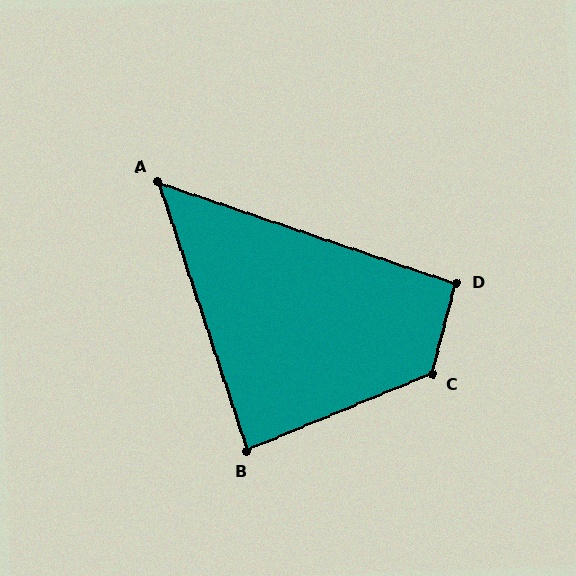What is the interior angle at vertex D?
Approximately 94 degrees (approximately right).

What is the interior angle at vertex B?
Approximately 86 degrees (approximately right).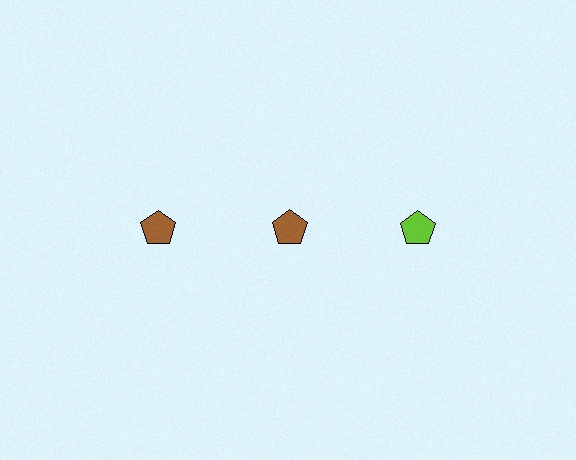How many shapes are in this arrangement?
There are 3 shapes arranged in a grid pattern.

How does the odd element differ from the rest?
It has a different color: lime instead of brown.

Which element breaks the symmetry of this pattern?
The lime pentagon in the top row, center column breaks the symmetry. All other shapes are brown pentagons.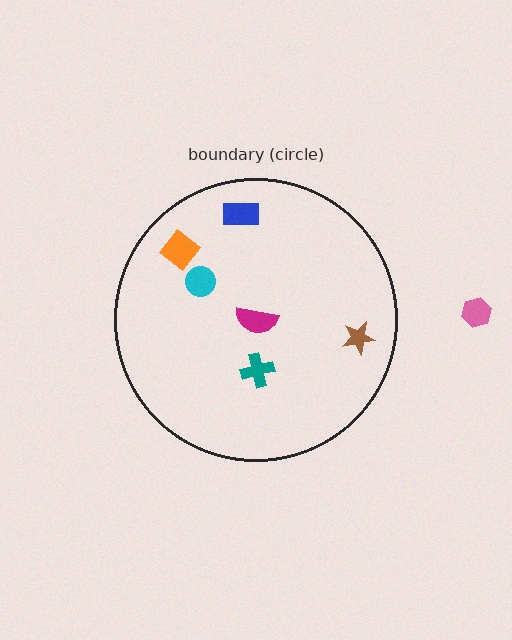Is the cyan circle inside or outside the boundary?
Inside.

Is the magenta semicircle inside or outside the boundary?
Inside.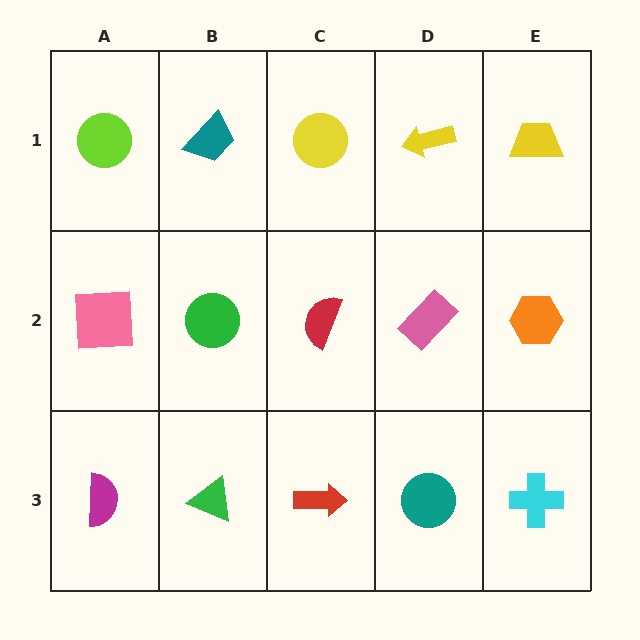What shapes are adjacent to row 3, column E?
An orange hexagon (row 2, column E), a teal circle (row 3, column D).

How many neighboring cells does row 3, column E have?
2.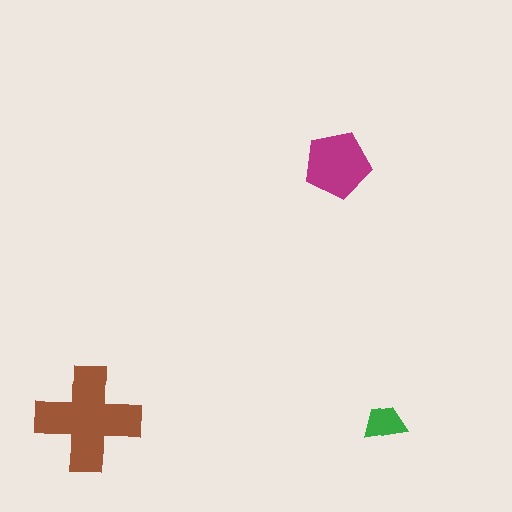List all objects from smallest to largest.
The green trapezoid, the magenta pentagon, the brown cross.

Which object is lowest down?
The brown cross is bottommost.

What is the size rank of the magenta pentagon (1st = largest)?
2nd.